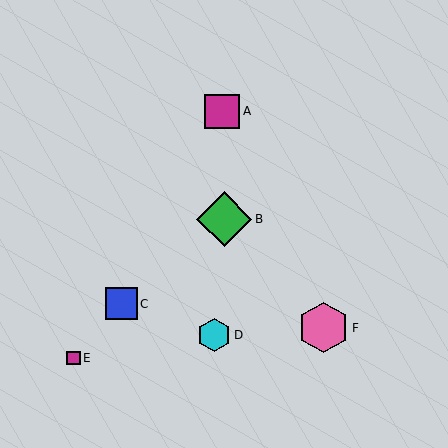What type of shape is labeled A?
Shape A is a magenta square.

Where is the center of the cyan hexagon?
The center of the cyan hexagon is at (214, 335).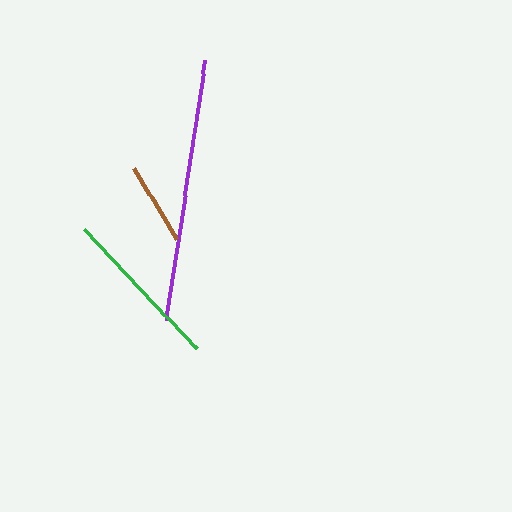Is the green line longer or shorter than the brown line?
The green line is longer than the brown line.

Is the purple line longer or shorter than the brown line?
The purple line is longer than the brown line.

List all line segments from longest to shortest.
From longest to shortest: purple, green, brown.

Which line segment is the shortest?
The brown line is the shortest at approximately 82 pixels.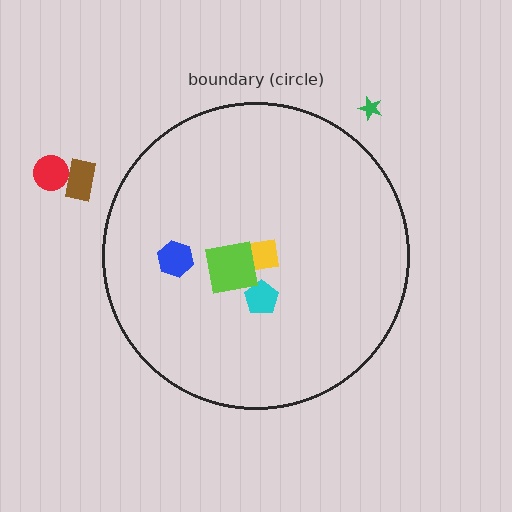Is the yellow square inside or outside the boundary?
Inside.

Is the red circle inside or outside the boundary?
Outside.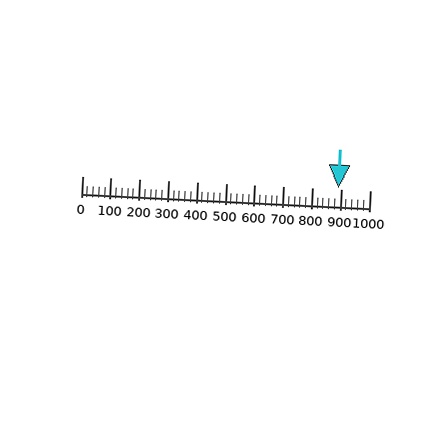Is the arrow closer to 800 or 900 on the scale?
The arrow is closer to 900.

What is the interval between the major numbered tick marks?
The major tick marks are spaced 100 units apart.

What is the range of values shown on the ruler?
The ruler shows values from 0 to 1000.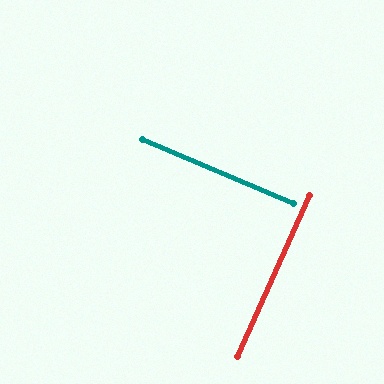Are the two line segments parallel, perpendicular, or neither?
Perpendicular — they meet at approximately 89°.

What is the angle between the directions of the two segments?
Approximately 89 degrees.